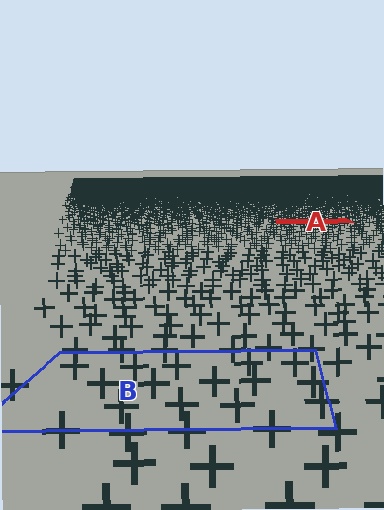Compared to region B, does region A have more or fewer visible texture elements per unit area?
Region A has more texture elements per unit area — they are packed more densely because it is farther away.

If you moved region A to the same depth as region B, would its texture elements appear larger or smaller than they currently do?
They would appear larger. At a closer depth, the same texture elements are projected at a bigger on-screen size.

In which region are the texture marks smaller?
The texture marks are smaller in region A, because it is farther away.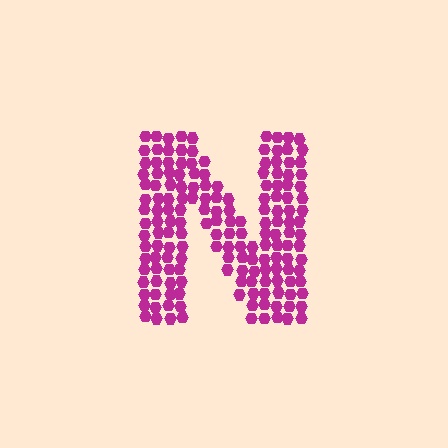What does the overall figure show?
The overall figure shows the letter N.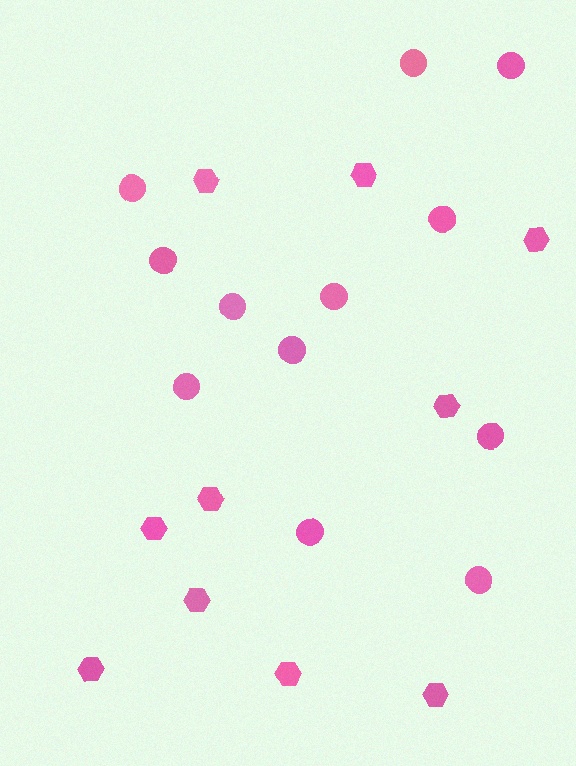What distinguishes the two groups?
There are 2 groups: one group of hexagons (10) and one group of circles (12).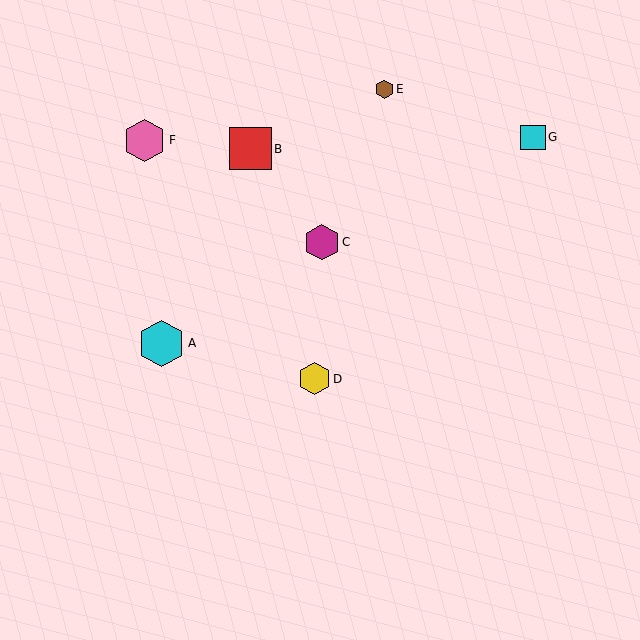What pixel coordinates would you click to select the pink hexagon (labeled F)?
Click at (144, 140) to select the pink hexagon F.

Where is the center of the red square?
The center of the red square is at (250, 149).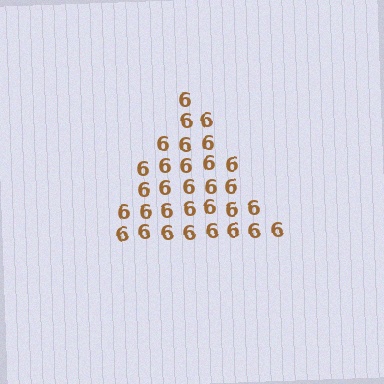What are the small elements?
The small elements are digit 6's.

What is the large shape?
The large shape is a triangle.